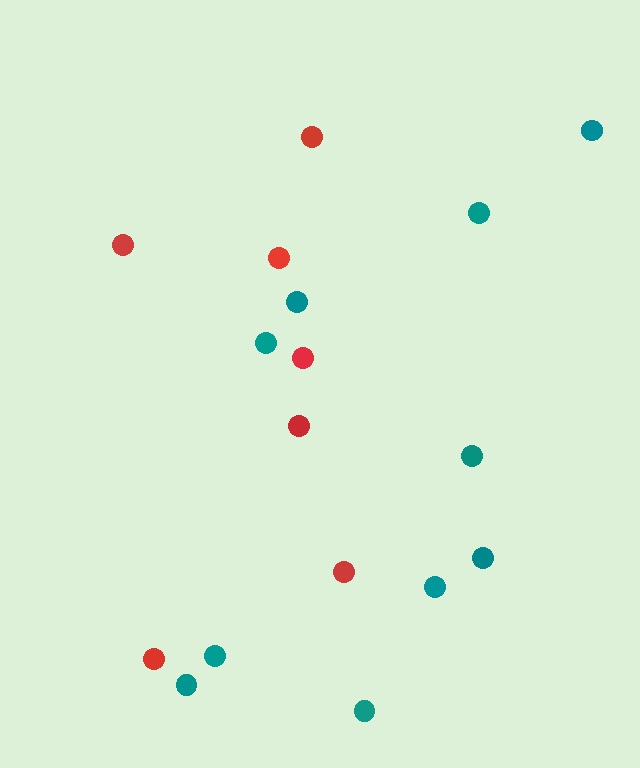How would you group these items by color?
There are 2 groups: one group of red circles (7) and one group of teal circles (10).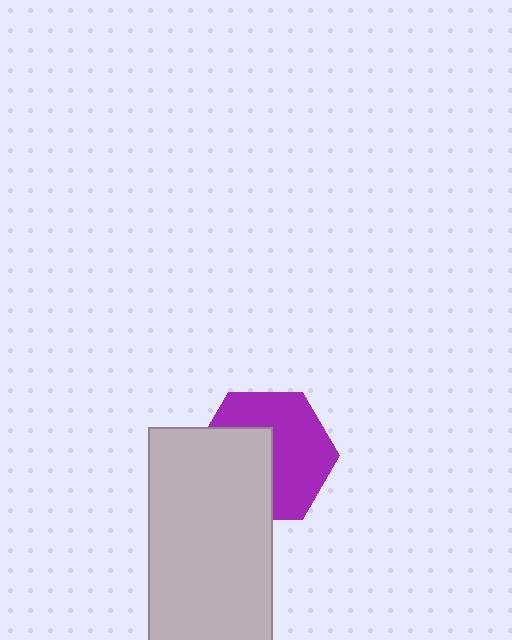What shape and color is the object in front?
The object in front is a light gray rectangle.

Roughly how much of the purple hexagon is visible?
About half of it is visible (roughly 57%).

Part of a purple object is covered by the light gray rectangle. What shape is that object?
It is a hexagon.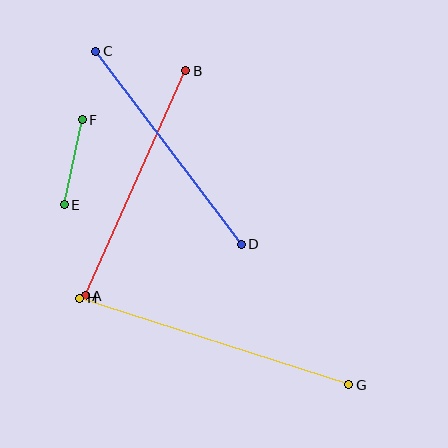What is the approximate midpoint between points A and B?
The midpoint is at approximately (135, 183) pixels.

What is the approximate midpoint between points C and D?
The midpoint is at approximately (169, 148) pixels.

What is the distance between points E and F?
The distance is approximately 87 pixels.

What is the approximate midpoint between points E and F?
The midpoint is at approximately (73, 162) pixels.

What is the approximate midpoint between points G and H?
The midpoint is at approximately (214, 342) pixels.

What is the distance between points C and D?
The distance is approximately 242 pixels.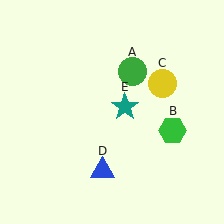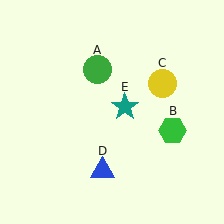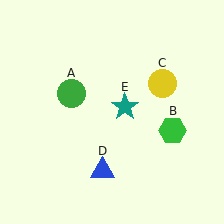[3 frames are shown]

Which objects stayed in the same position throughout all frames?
Green hexagon (object B) and yellow circle (object C) and blue triangle (object D) and teal star (object E) remained stationary.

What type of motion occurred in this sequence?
The green circle (object A) rotated counterclockwise around the center of the scene.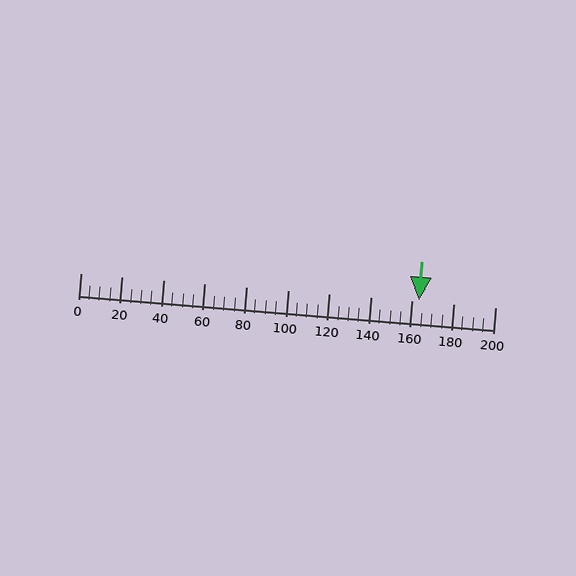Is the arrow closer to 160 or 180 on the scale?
The arrow is closer to 160.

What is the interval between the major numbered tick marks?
The major tick marks are spaced 20 units apart.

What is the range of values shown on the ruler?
The ruler shows values from 0 to 200.